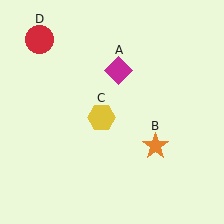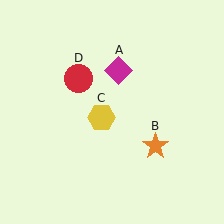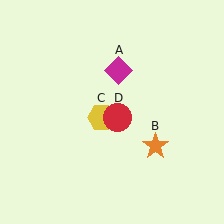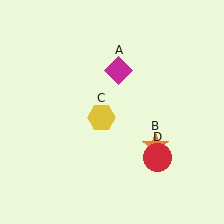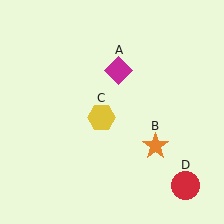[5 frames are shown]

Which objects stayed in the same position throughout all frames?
Magenta diamond (object A) and orange star (object B) and yellow hexagon (object C) remained stationary.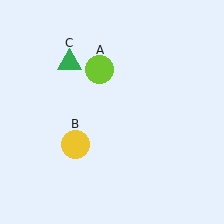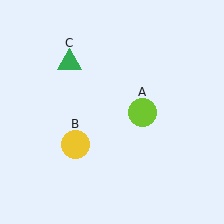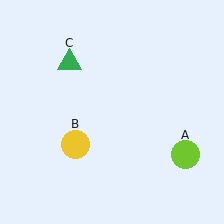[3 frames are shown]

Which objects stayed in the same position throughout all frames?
Yellow circle (object B) and green triangle (object C) remained stationary.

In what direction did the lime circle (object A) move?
The lime circle (object A) moved down and to the right.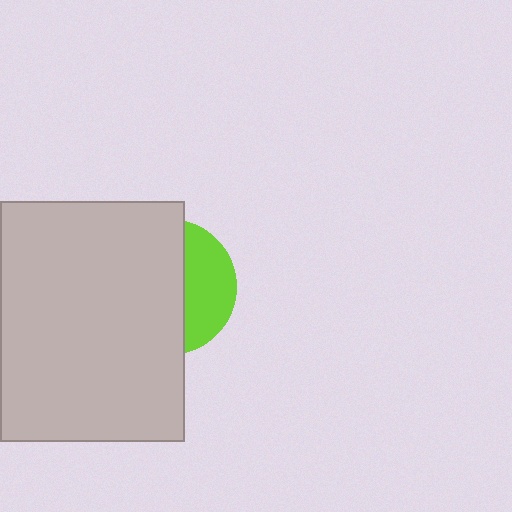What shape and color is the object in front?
The object in front is a light gray rectangle.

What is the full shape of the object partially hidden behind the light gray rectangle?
The partially hidden object is a lime circle.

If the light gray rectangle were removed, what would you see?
You would see the complete lime circle.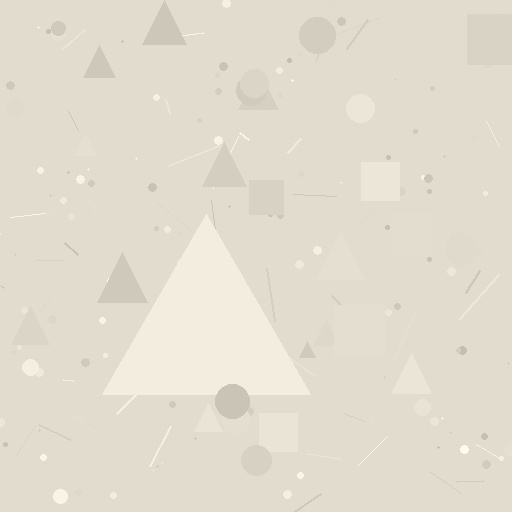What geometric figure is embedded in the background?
A triangle is embedded in the background.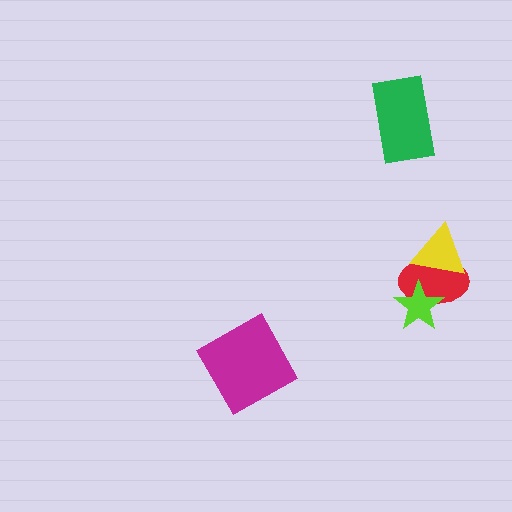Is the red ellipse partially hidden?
Yes, it is partially covered by another shape.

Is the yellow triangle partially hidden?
No, no other shape covers it.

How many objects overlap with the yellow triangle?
1 object overlaps with the yellow triangle.